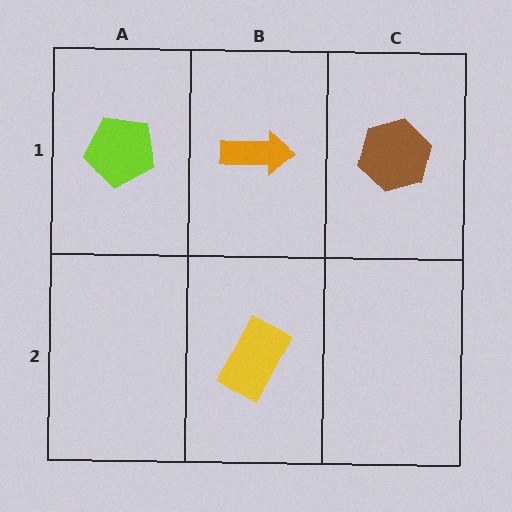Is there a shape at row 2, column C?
No, that cell is empty.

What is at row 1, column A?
A lime pentagon.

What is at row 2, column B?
A yellow rectangle.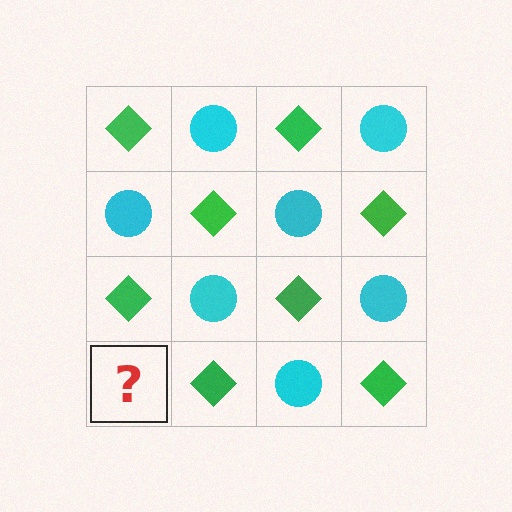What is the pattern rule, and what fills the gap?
The rule is that it alternates green diamond and cyan circle in a checkerboard pattern. The gap should be filled with a cyan circle.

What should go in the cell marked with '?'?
The missing cell should contain a cyan circle.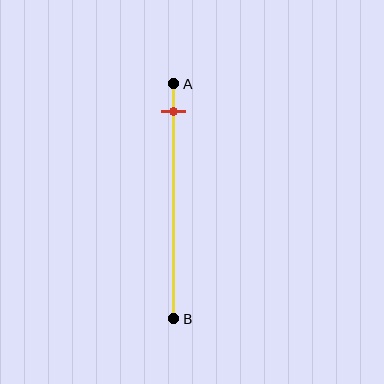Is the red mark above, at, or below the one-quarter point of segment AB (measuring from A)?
The red mark is above the one-quarter point of segment AB.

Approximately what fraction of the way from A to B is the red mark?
The red mark is approximately 10% of the way from A to B.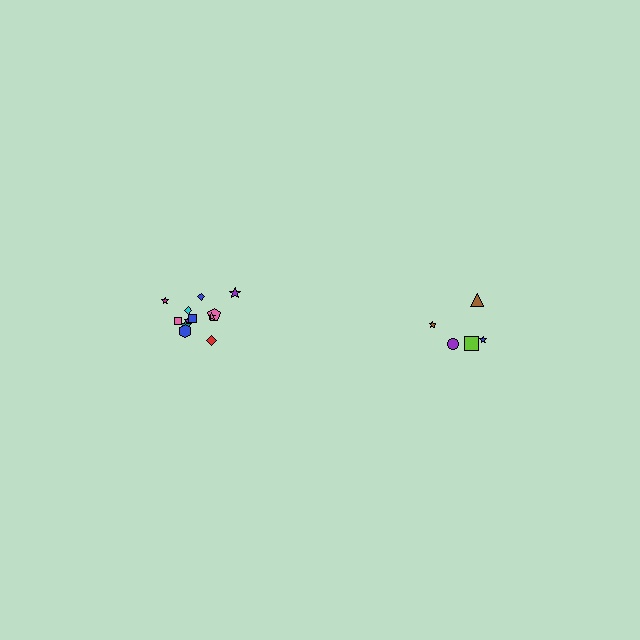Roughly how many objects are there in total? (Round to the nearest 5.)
Roughly 15 objects in total.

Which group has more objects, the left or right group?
The left group.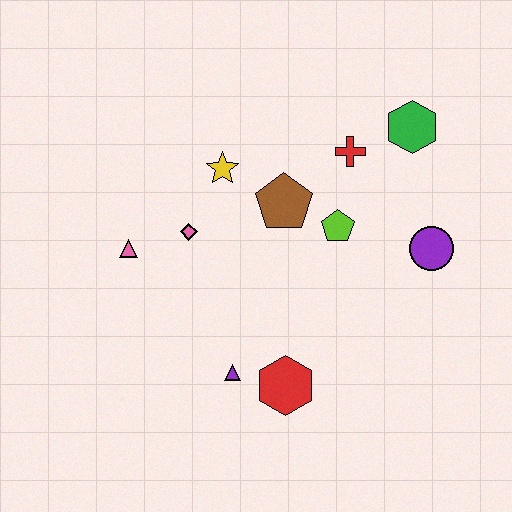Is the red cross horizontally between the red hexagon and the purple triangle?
No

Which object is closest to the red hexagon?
The purple triangle is closest to the red hexagon.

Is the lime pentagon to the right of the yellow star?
Yes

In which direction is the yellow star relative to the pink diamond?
The yellow star is above the pink diamond.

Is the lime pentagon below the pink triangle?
No